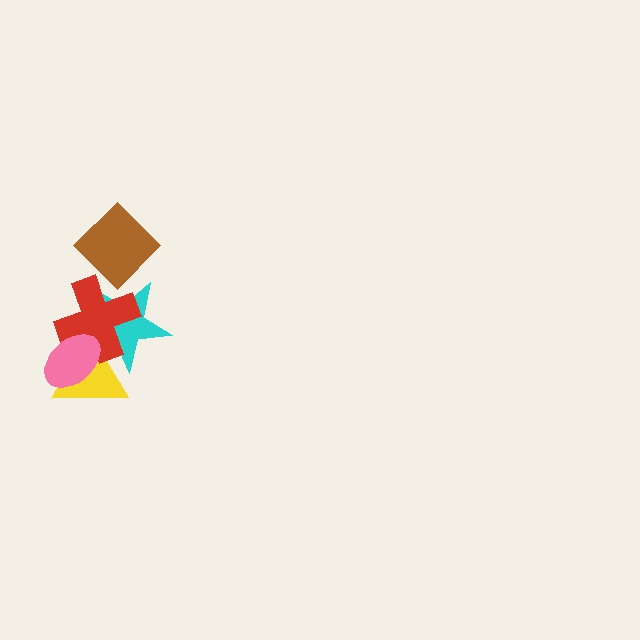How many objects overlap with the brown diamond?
2 objects overlap with the brown diamond.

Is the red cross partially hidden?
Yes, it is partially covered by another shape.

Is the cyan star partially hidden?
Yes, it is partially covered by another shape.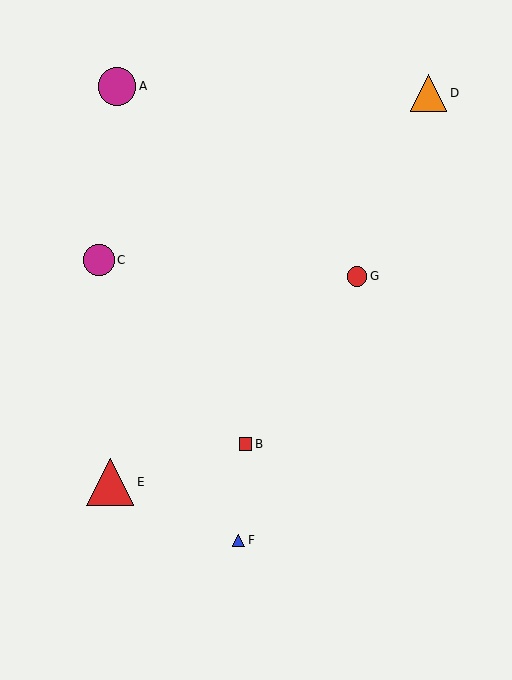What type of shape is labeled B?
Shape B is a red square.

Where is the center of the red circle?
The center of the red circle is at (357, 276).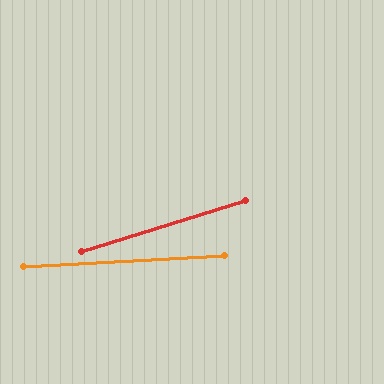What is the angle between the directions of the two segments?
Approximately 14 degrees.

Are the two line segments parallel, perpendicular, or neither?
Neither parallel nor perpendicular — they differ by about 14°.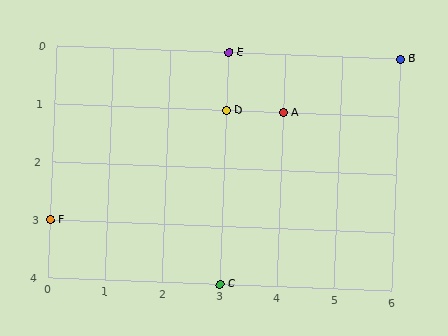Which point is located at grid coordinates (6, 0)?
Point B is at (6, 0).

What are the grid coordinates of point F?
Point F is at grid coordinates (0, 3).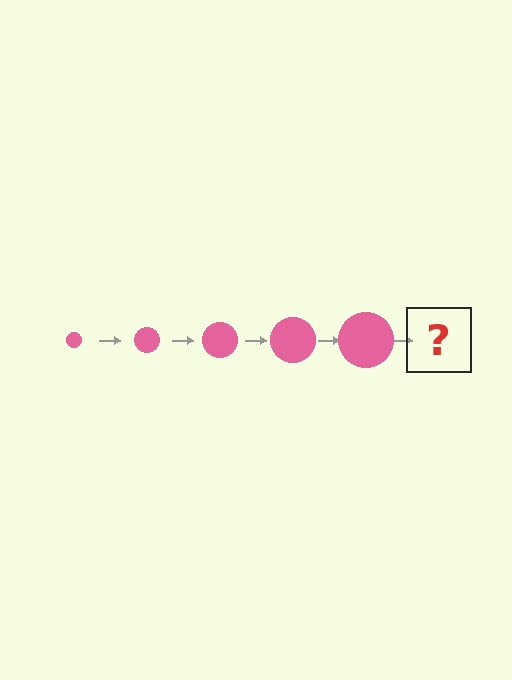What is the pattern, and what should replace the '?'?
The pattern is that the circle gets progressively larger each step. The '?' should be a pink circle, larger than the previous one.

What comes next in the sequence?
The next element should be a pink circle, larger than the previous one.